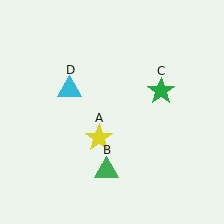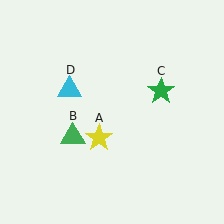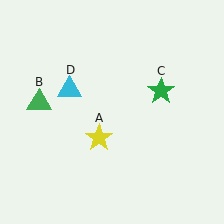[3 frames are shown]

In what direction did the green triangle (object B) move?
The green triangle (object B) moved up and to the left.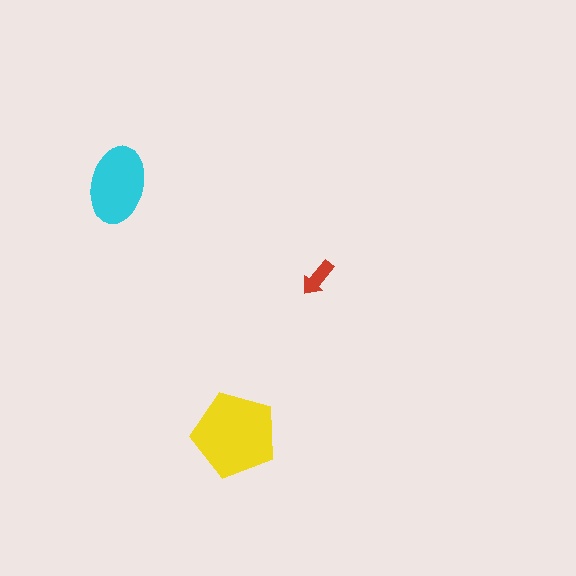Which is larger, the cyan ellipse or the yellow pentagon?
The yellow pentagon.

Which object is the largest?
The yellow pentagon.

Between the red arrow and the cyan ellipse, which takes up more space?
The cyan ellipse.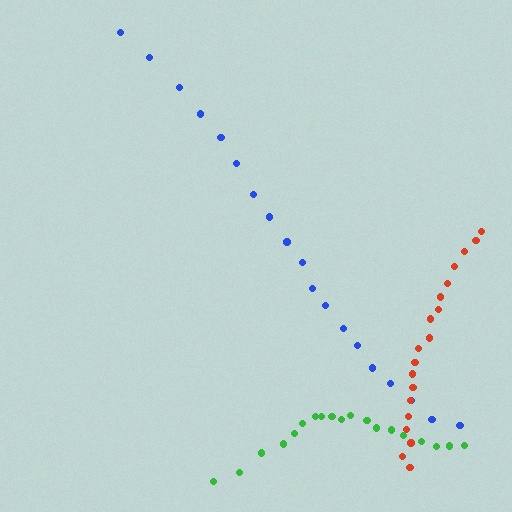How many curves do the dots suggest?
There are 3 distinct paths.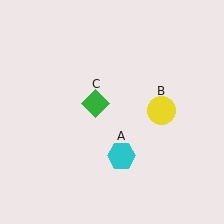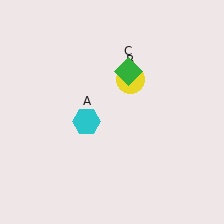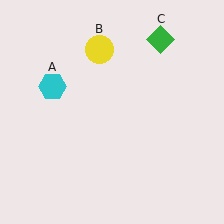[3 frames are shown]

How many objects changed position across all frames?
3 objects changed position: cyan hexagon (object A), yellow circle (object B), green diamond (object C).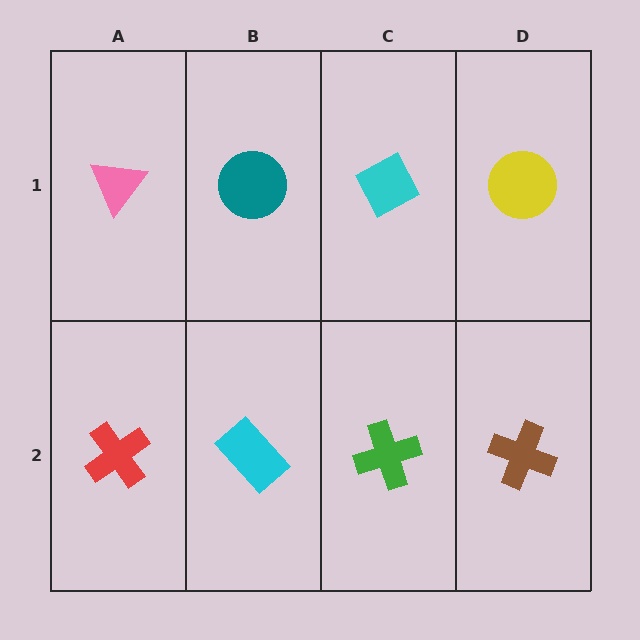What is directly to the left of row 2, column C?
A cyan rectangle.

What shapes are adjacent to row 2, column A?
A pink triangle (row 1, column A), a cyan rectangle (row 2, column B).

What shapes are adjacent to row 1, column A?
A red cross (row 2, column A), a teal circle (row 1, column B).